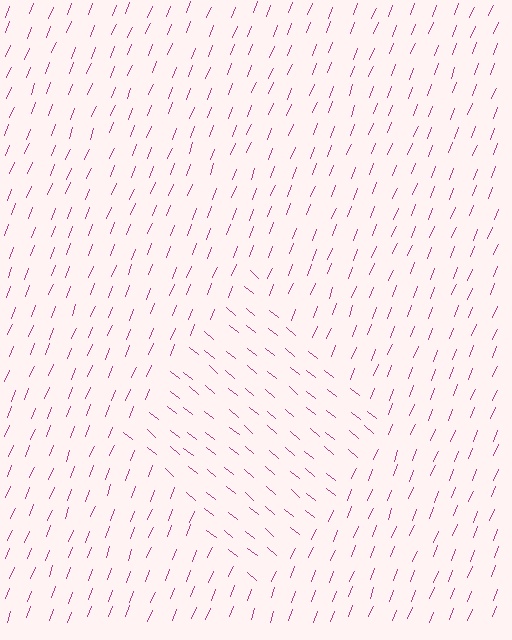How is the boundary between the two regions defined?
The boundary is defined purely by a change in line orientation (approximately 72 degrees difference). All lines are the same color and thickness.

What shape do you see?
I see a diamond.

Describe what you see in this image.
The image is filled with small magenta line segments. A diamond region in the image has lines oriented differently from the surrounding lines, creating a visible texture boundary.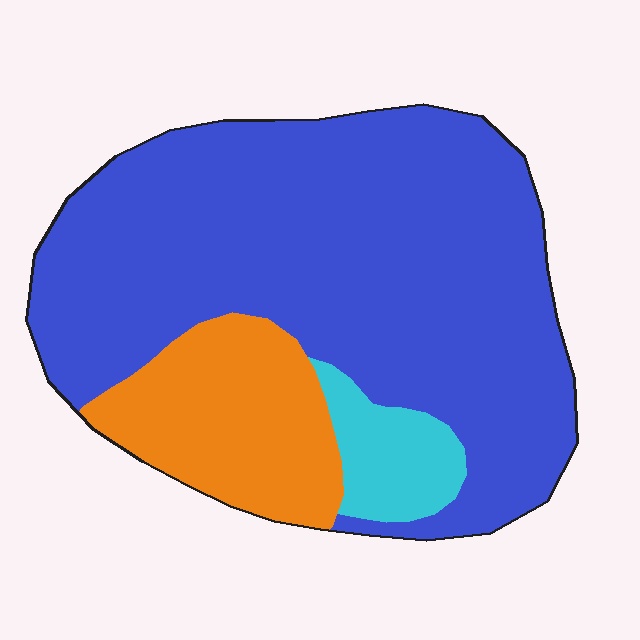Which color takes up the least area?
Cyan, at roughly 10%.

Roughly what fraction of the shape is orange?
Orange takes up less than a quarter of the shape.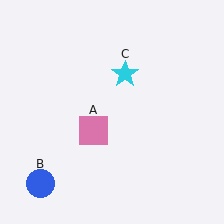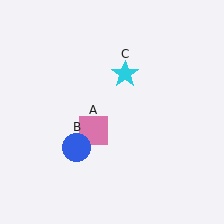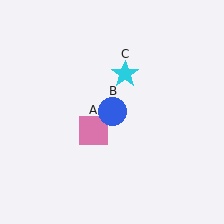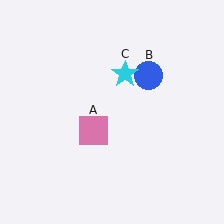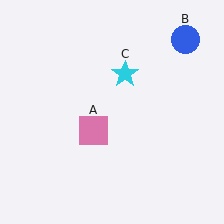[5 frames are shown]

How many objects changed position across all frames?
1 object changed position: blue circle (object B).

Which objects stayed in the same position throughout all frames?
Pink square (object A) and cyan star (object C) remained stationary.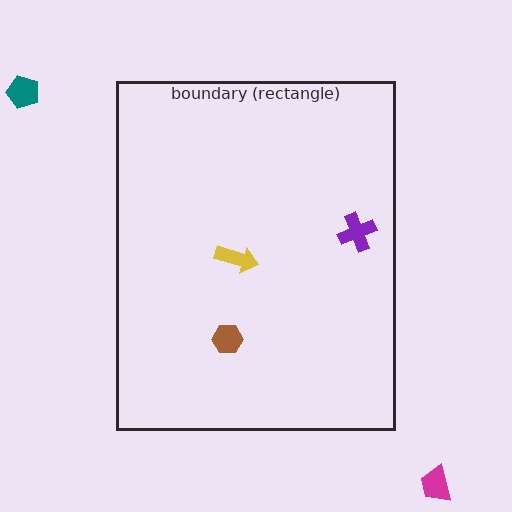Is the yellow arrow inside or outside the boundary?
Inside.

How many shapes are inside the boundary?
3 inside, 2 outside.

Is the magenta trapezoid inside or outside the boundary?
Outside.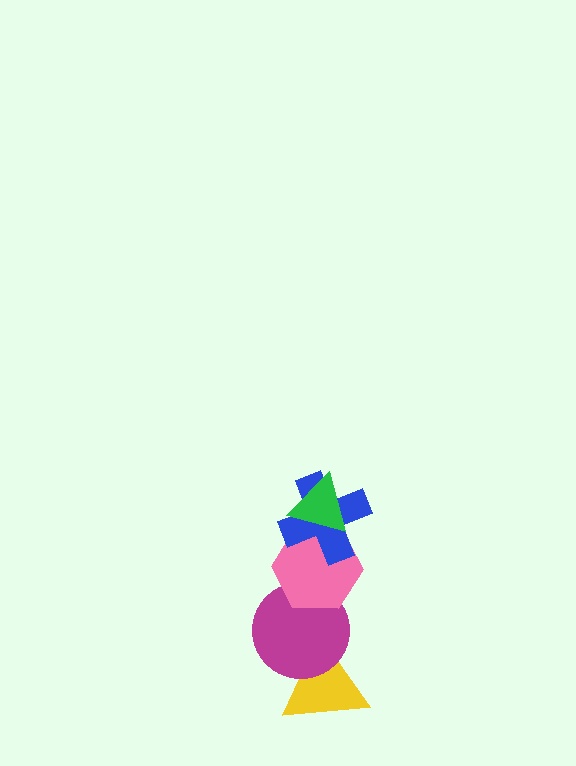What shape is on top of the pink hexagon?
The blue cross is on top of the pink hexagon.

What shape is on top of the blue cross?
The green triangle is on top of the blue cross.